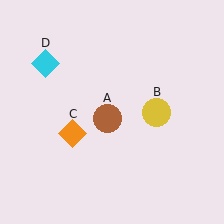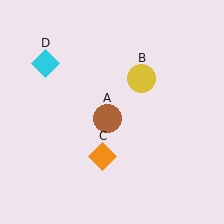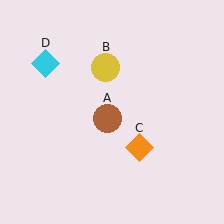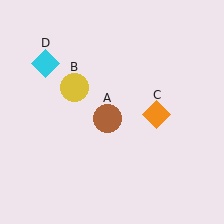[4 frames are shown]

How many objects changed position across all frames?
2 objects changed position: yellow circle (object B), orange diamond (object C).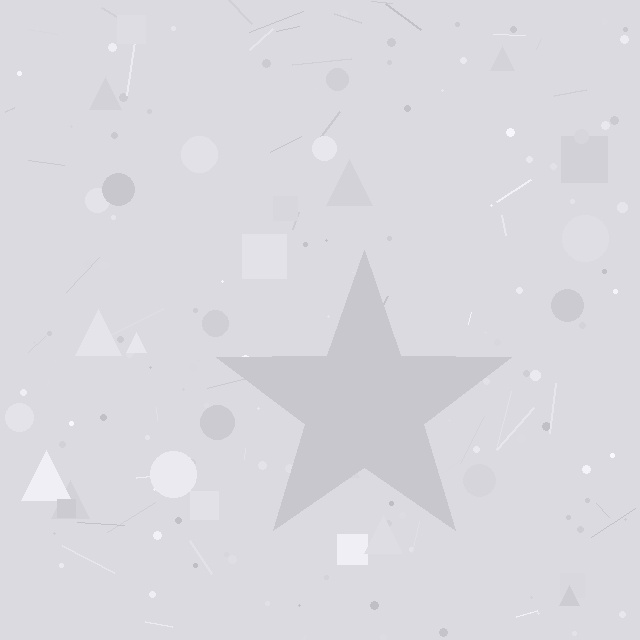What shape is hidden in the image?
A star is hidden in the image.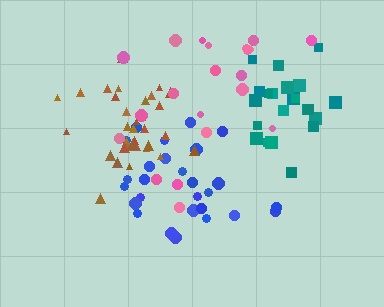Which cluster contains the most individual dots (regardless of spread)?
Brown (34).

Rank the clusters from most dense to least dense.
brown, teal, blue, pink.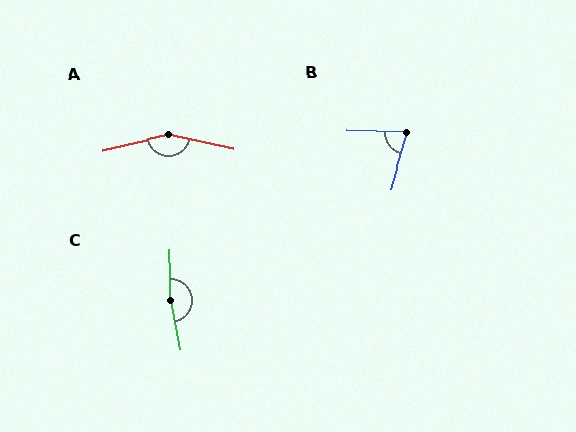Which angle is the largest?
C, at approximately 169 degrees.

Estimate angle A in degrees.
Approximately 154 degrees.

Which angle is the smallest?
B, at approximately 75 degrees.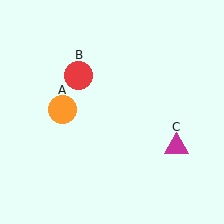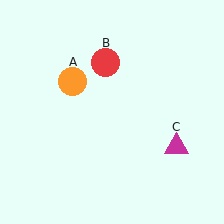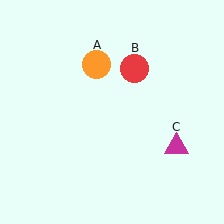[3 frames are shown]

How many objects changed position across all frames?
2 objects changed position: orange circle (object A), red circle (object B).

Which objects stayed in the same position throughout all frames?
Magenta triangle (object C) remained stationary.